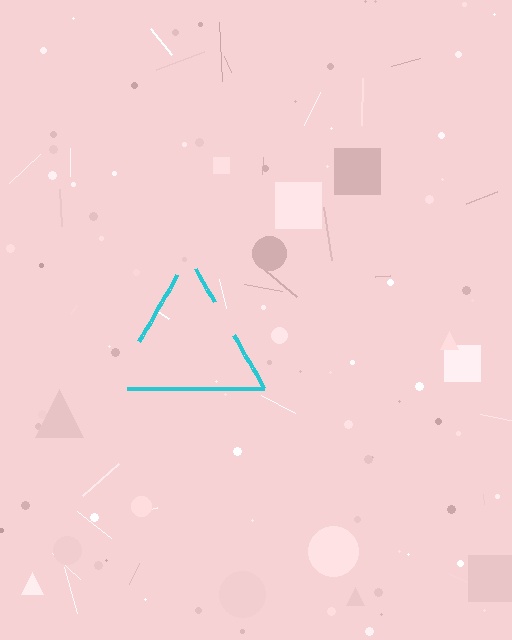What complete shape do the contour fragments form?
The contour fragments form a triangle.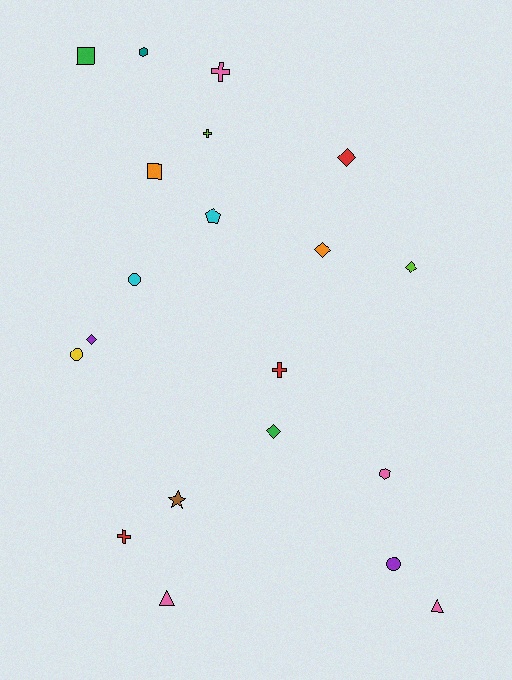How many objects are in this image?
There are 20 objects.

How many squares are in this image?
There are 2 squares.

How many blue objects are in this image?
There are no blue objects.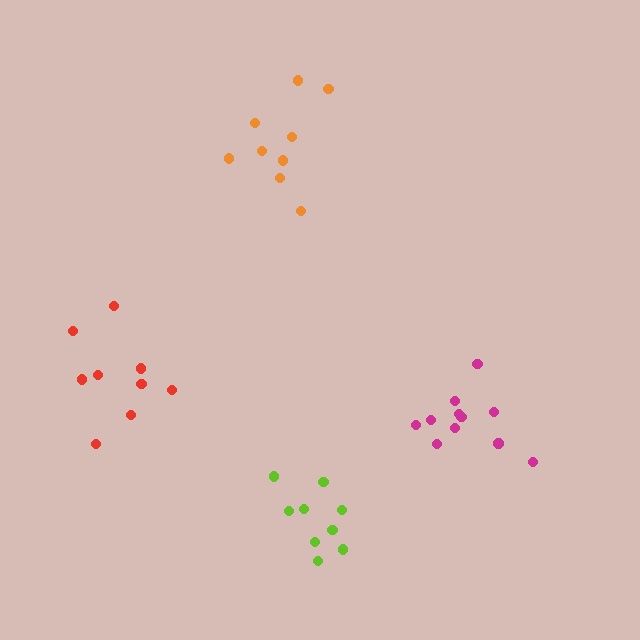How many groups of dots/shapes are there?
There are 4 groups.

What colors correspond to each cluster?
The clusters are colored: red, lime, magenta, orange.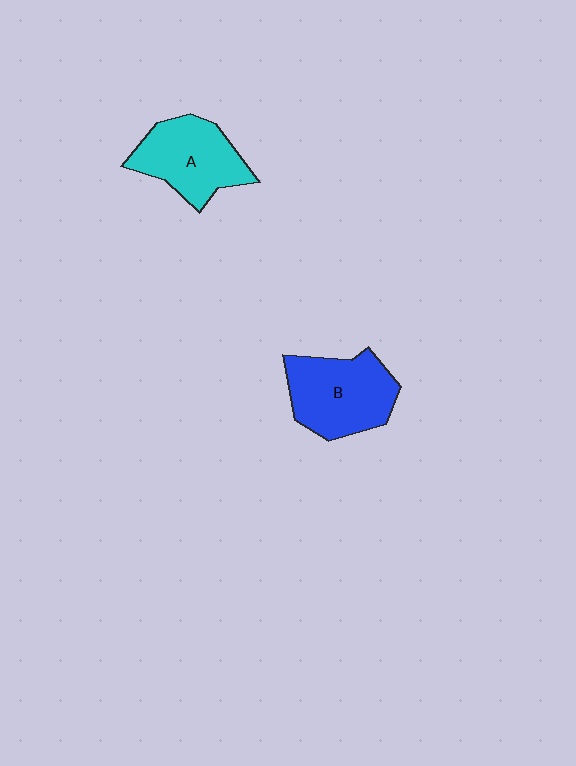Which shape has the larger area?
Shape B (blue).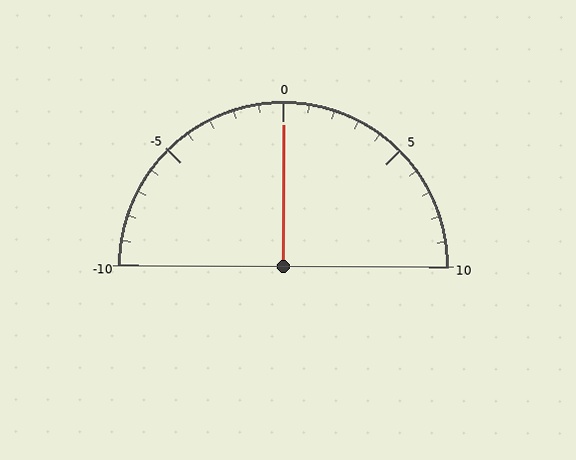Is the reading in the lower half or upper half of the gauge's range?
The reading is in the upper half of the range (-10 to 10).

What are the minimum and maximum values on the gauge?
The gauge ranges from -10 to 10.